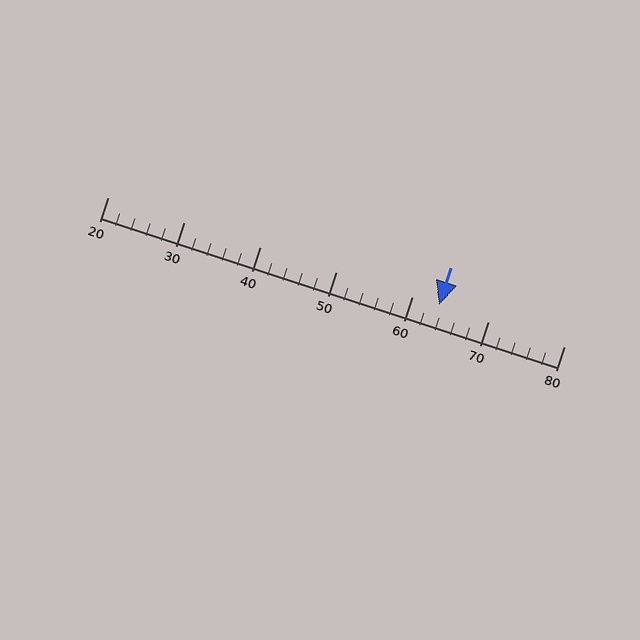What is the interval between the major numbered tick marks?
The major tick marks are spaced 10 units apart.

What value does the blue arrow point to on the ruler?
The blue arrow points to approximately 64.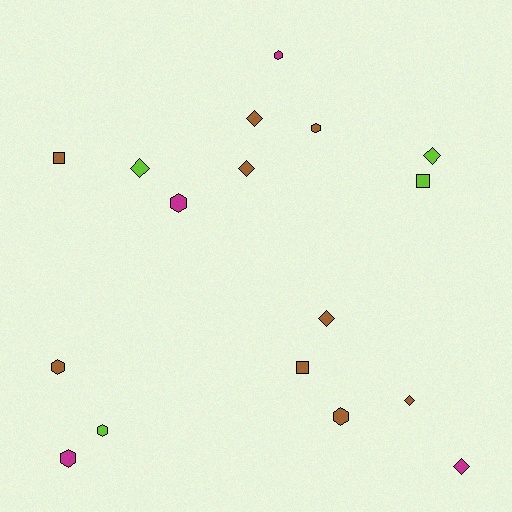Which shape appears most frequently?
Diamond, with 7 objects.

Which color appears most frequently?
Brown, with 9 objects.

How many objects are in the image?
There are 17 objects.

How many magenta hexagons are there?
There are 3 magenta hexagons.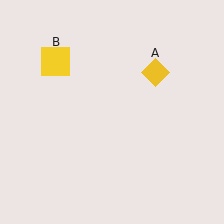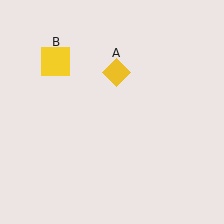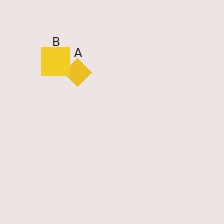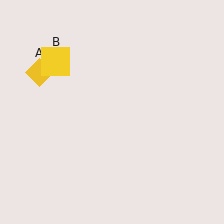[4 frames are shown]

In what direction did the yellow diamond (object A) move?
The yellow diamond (object A) moved left.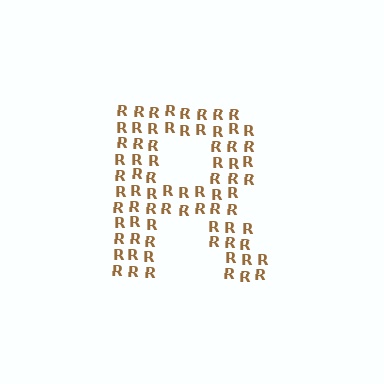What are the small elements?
The small elements are letter R's.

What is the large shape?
The large shape is the letter R.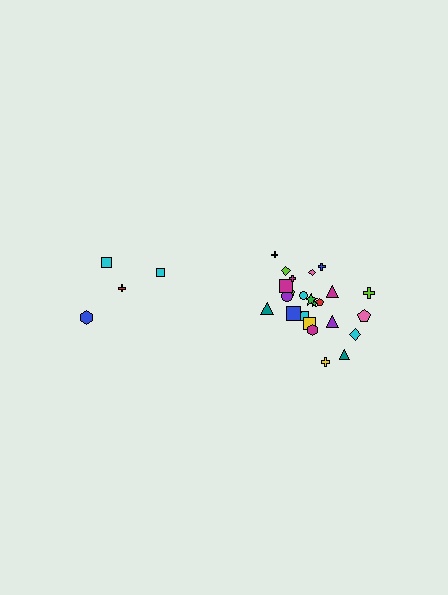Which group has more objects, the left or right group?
The right group.